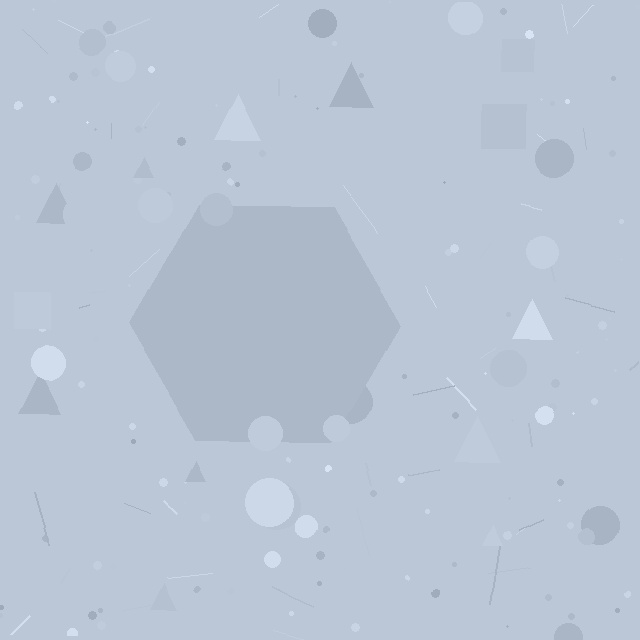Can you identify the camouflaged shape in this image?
The camouflaged shape is a hexagon.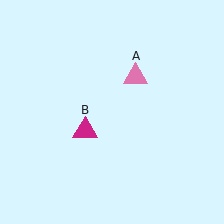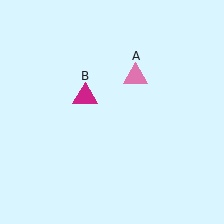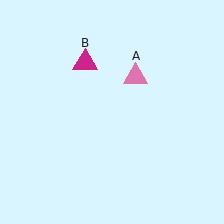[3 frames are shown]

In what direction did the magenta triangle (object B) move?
The magenta triangle (object B) moved up.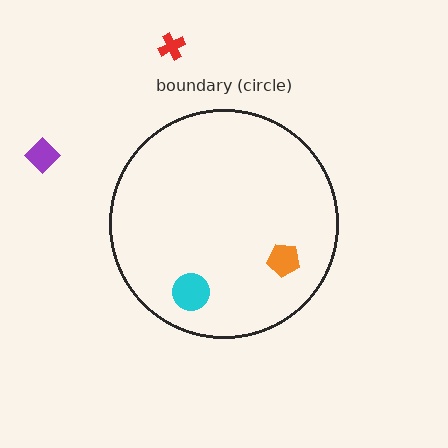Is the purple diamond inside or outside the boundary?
Outside.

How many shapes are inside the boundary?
2 inside, 2 outside.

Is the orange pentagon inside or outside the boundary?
Inside.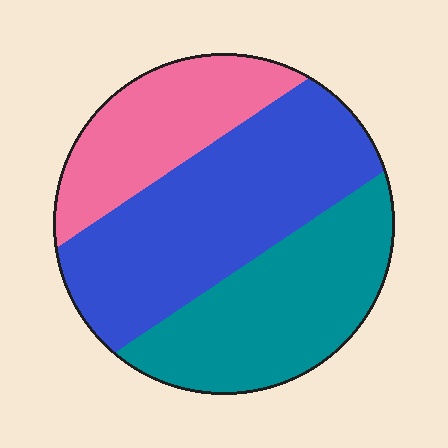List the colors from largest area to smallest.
From largest to smallest: blue, teal, pink.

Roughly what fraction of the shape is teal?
Teal takes up about one third (1/3) of the shape.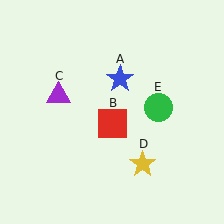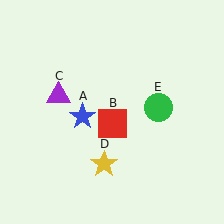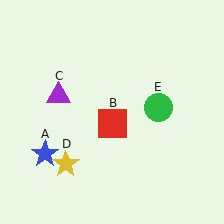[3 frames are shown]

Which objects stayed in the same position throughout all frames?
Red square (object B) and purple triangle (object C) and green circle (object E) remained stationary.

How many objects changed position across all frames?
2 objects changed position: blue star (object A), yellow star (object D).